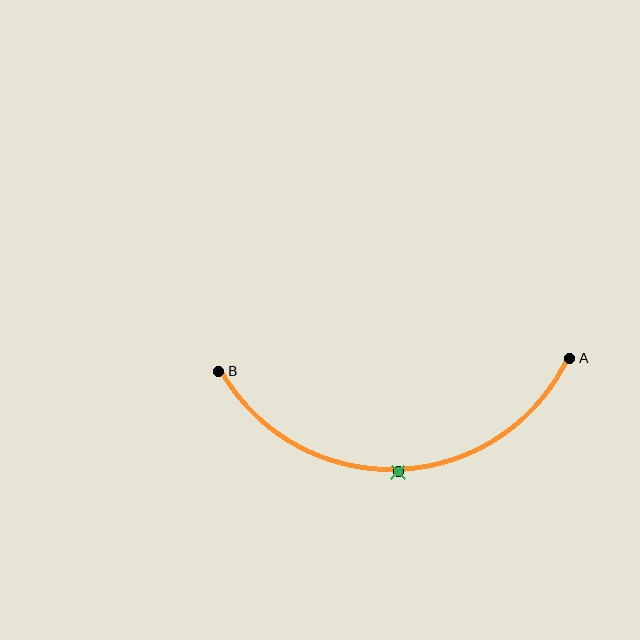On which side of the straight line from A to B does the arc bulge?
The arc bulges below the straight line connecting A and B.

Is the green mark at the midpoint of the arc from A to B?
Yes. The green mark lies on the arc at equal arc-length from both A and B — it is the arc midpoint.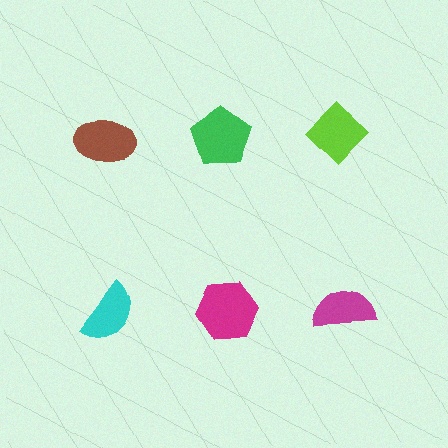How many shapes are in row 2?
3 shapes.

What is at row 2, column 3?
A magenta semicircle.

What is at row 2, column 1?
A cyan semicircle.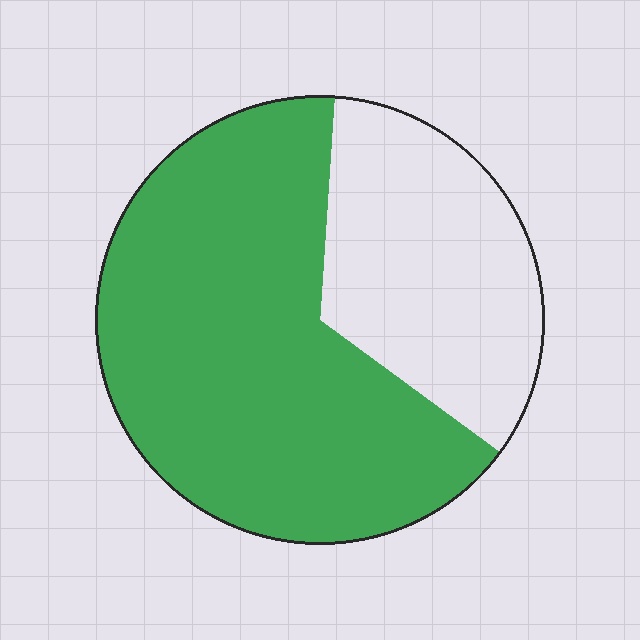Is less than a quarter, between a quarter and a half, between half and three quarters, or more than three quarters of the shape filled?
Between half and three quarters.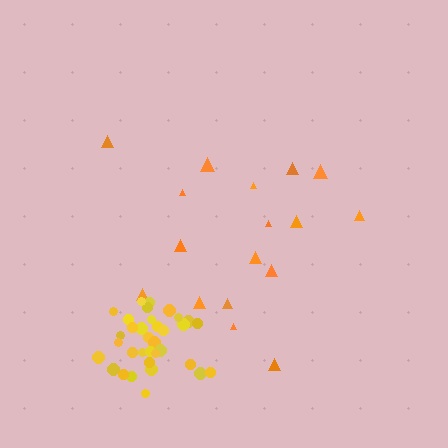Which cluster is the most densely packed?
Yellow.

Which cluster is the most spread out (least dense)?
Orange.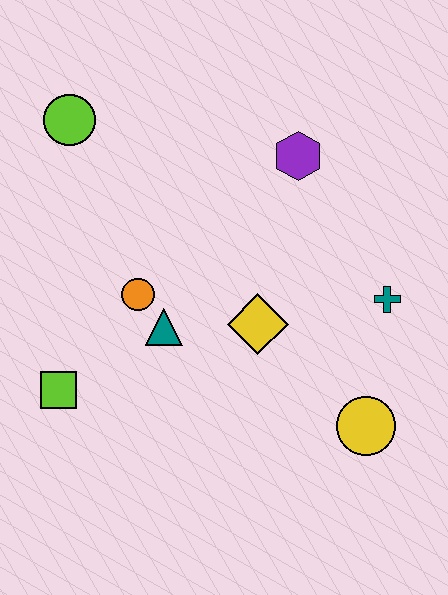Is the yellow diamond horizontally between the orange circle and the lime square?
No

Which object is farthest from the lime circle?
The yellow circle is farthest from the lime circle.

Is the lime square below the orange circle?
Yes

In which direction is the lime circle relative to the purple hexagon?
The lime circle is to the left of the purple hexagon.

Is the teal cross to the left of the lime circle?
No